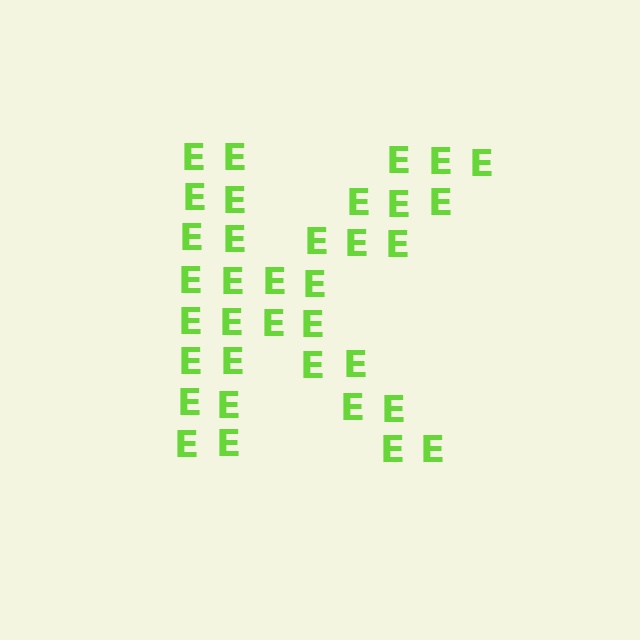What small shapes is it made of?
It is made of small letter E's.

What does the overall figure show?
The overall figure shows the letter K.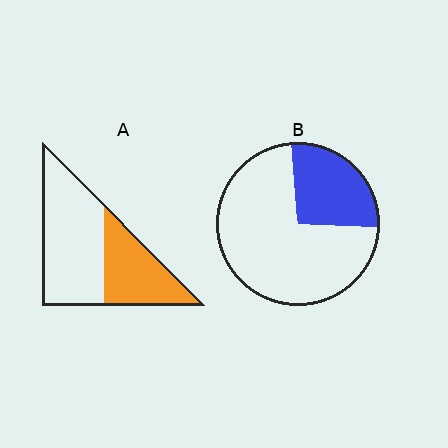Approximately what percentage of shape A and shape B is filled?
A is approximately 40% and B is approximately 25%.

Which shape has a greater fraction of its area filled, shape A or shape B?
Shape A.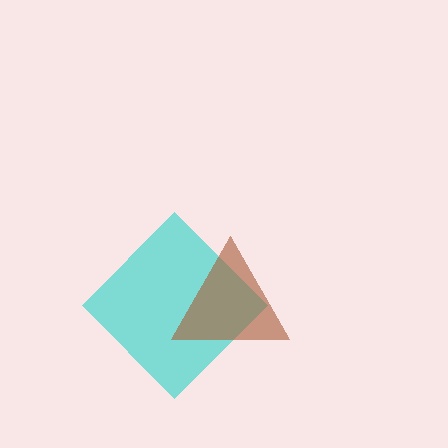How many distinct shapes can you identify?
There are 2 distinct shapes: a cyan diamond, a brown triangle.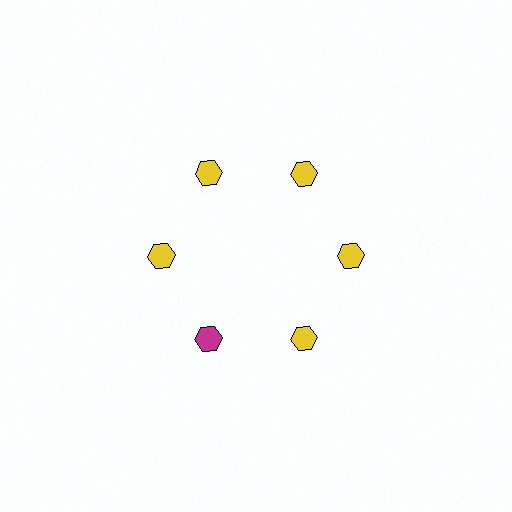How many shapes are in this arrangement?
There are 6 shapes arranged in a ring pattern.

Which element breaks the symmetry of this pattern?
The magenta hexagon at roughly the 7 o'clock position breaks the symmetry. All other shapes are yellow hexagons.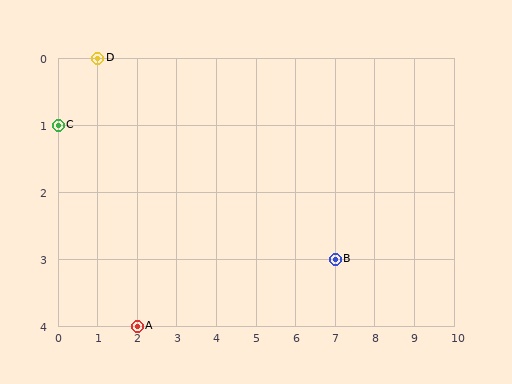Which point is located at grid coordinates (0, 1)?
Point C is at (0, 1).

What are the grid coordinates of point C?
Point C is at grid coordinates (0, 1).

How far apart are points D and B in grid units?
Points D and B are 6 columns and 3 rows apart (about 6.7 grid units diagonally).